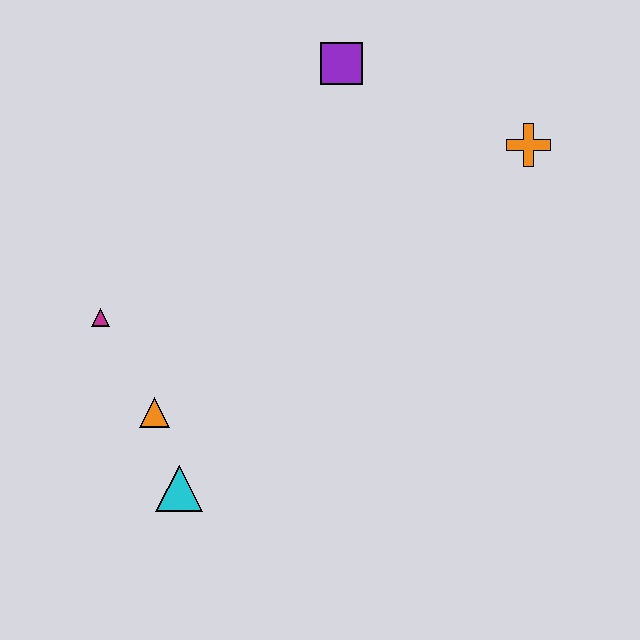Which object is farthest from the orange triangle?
The orange cross is farthest from the orange triangle.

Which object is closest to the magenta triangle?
The orange triangle is closest to the magenta triangle.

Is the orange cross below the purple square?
Yes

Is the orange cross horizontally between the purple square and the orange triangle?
No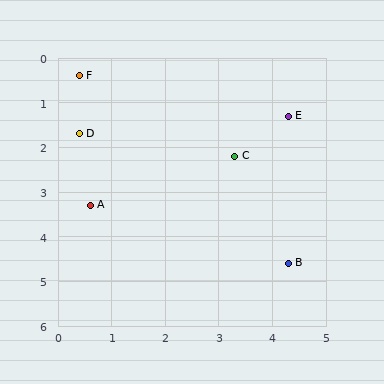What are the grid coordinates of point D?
Point D is at approximately (0.4, 1.7).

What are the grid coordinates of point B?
Point B is at approximately (4.3, 4.6).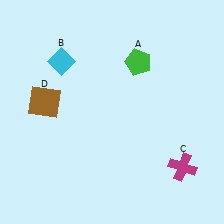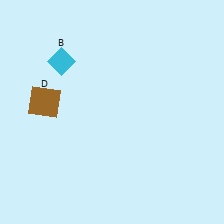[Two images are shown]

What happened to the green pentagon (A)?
The green pentagon (A) was removed in Image 2. It was in the top-right area of Image 1.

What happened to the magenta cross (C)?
The magenta cross (C) was removed in Image 2. It was in the bottom-right area of Image 1.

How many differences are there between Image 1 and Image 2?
There are 2 differences between the two images.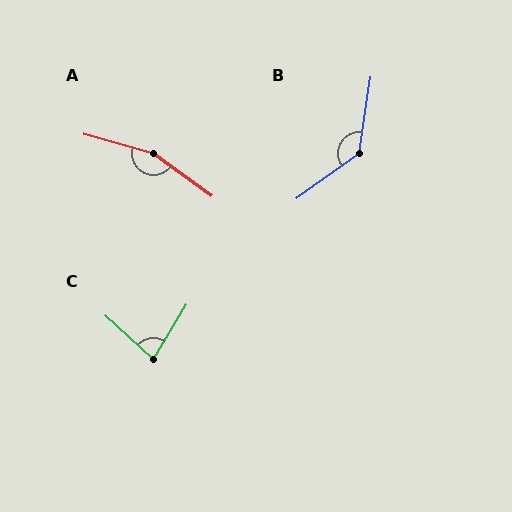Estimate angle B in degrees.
Approximately 135 degrees.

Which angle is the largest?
A, at approximately 159 degrees.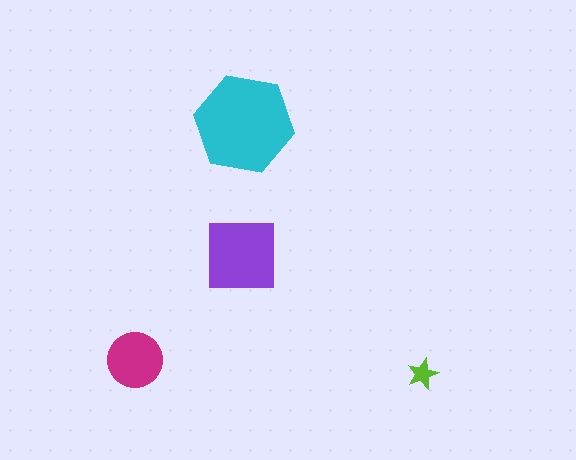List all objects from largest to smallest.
The cyan hexagon, the purple square, the magenta circle, the lime star.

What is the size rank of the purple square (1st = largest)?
2nd.